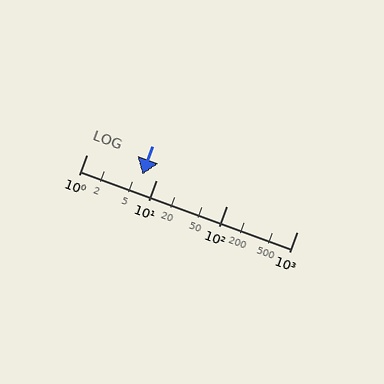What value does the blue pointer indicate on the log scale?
The pointer indicates approximately 6.2.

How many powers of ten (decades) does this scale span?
The scale spans 3 decades, from 1 to 1000.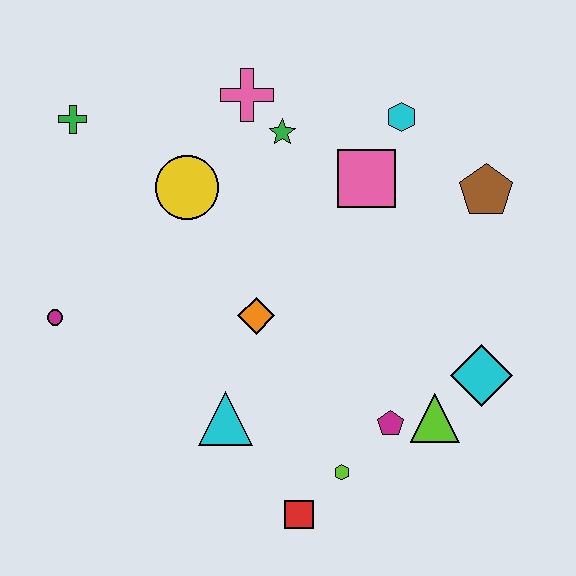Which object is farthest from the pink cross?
The red square is farthest from the pink cross.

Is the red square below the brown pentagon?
Yes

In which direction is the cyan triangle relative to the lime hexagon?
The cyan triangle is to the left of the lime hexagon.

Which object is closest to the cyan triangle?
The orange diamond is closest to the cyan triangle.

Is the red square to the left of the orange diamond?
No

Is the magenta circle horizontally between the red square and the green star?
No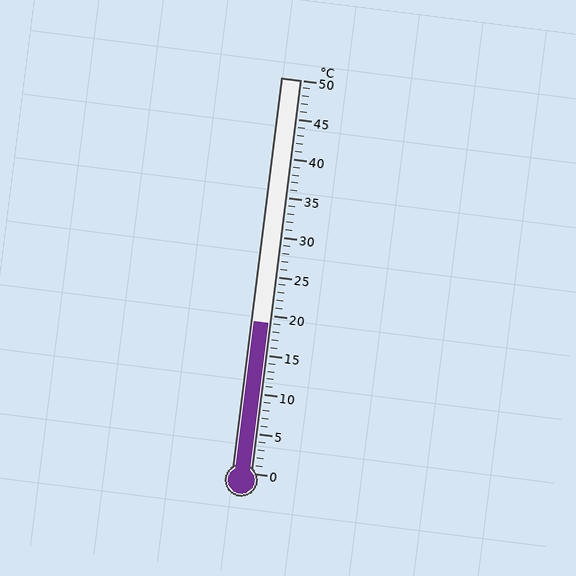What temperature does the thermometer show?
The thermometer shows approximately 19°C.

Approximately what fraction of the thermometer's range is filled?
The thermometer is filled to approximately 40% of its range.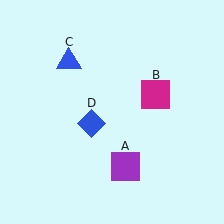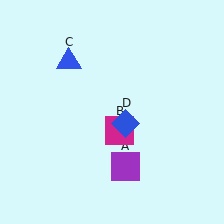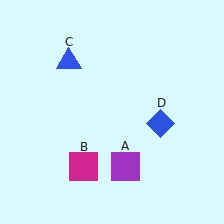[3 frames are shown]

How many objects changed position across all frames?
2 objects changed position: magenta square (object B), blue diamond (object D).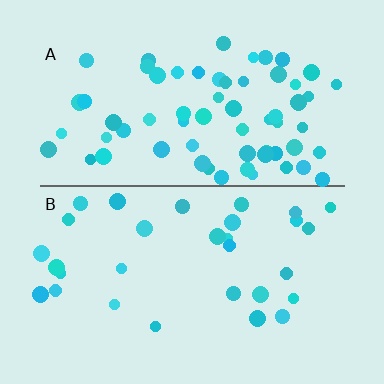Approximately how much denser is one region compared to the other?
Approximately 2.2× — region A over region B.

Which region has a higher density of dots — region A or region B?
A (the top).